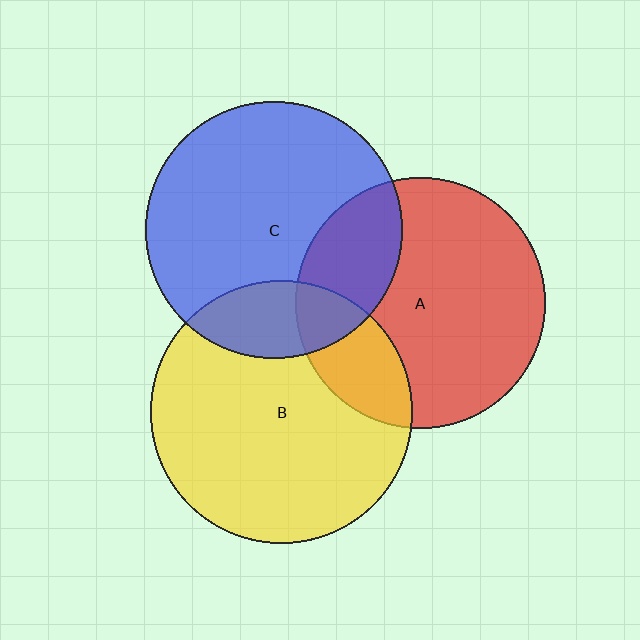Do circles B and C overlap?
Yes.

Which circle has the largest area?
Circle B (yellow).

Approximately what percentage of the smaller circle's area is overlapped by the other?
Approximately 20%.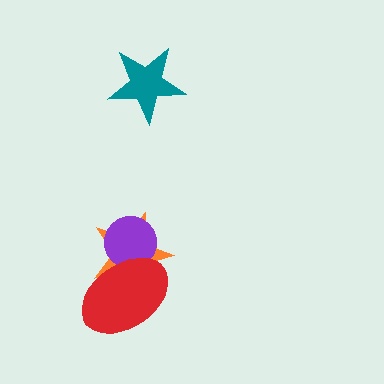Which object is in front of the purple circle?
The red ellipse is in front of the purple circle.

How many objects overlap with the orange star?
2 objects overlap with the orange star.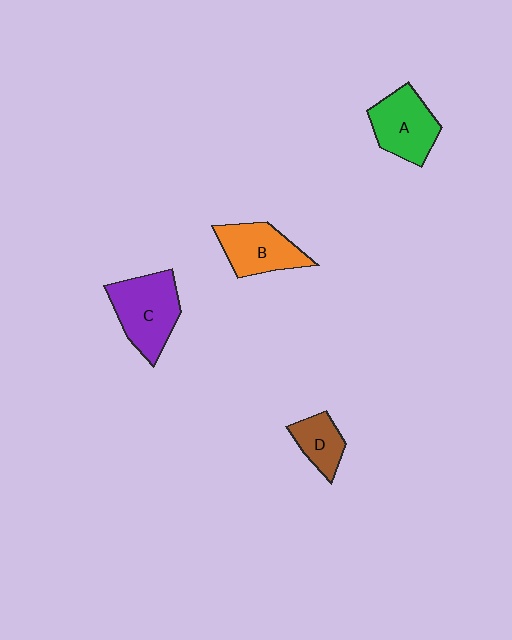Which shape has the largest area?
Shape C (purple).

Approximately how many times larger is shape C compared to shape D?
Approximately 2.0 times.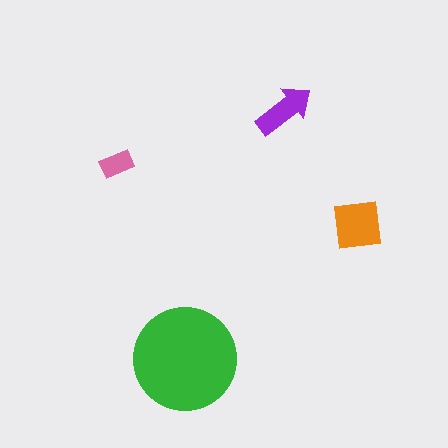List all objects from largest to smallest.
The green circle, the orange square, the purple arrow, the pink rectangle.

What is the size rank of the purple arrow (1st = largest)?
3rd.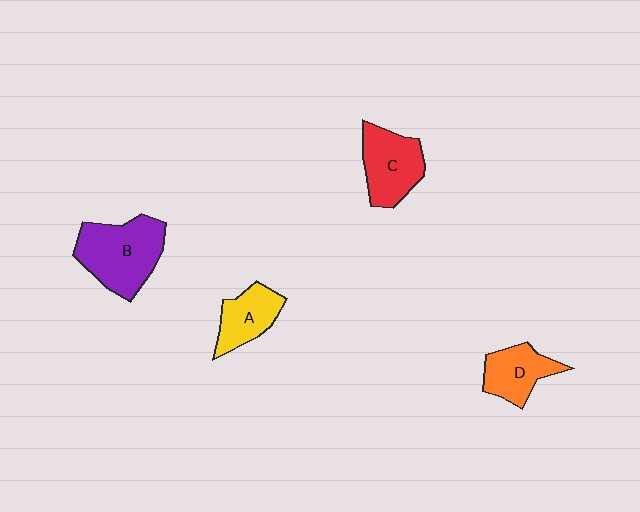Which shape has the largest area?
Shape B (purple).